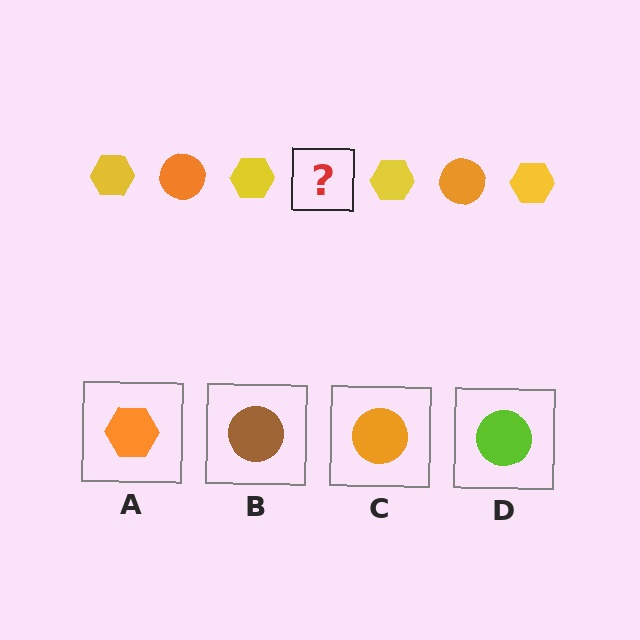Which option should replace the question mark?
Option C.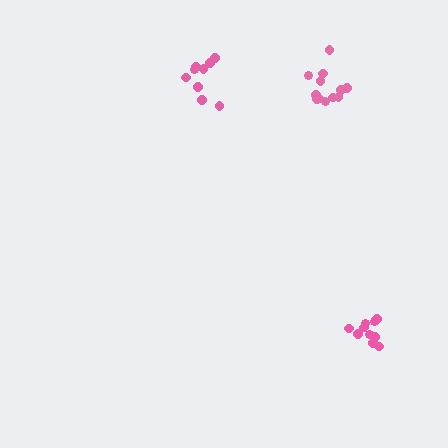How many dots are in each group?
Group 1: 9 dots, Group 2: 10 dots, Group 3: 12 dots (31 total).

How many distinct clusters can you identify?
There are 3 distinct clusters.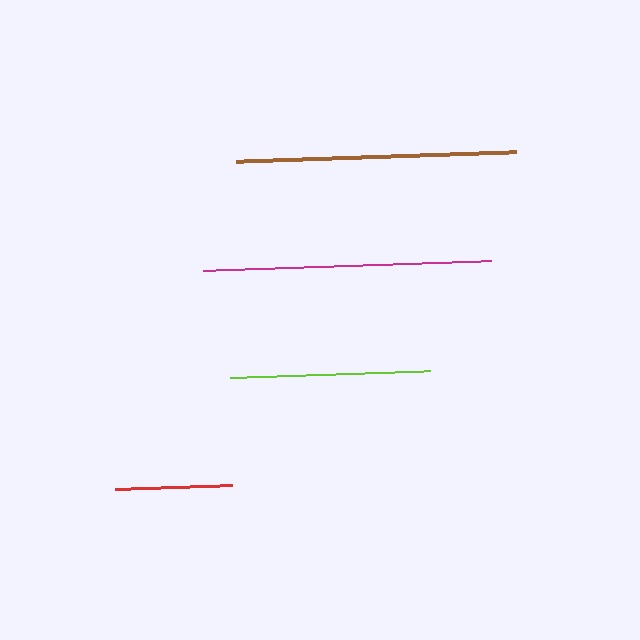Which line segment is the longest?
The magenta line is the longest at approximately 288 pixels.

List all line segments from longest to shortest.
From longest to shortest: magenta, brown, lime, red.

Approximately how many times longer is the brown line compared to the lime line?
The brown line is approximately 1.4 times the length of the lime line.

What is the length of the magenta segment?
The magenta segment is approximately 288 pixels long.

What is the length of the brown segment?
The brown segment is approximately 281 pixels long.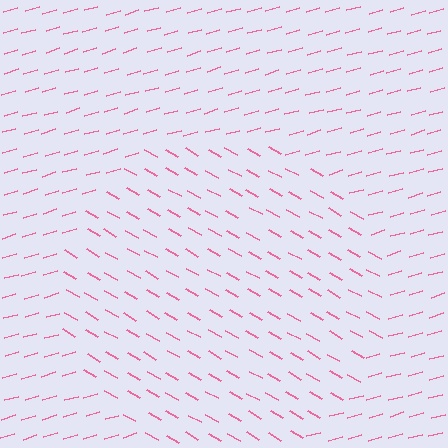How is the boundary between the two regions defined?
The boundary is defined purely by a change in line orientation (approximately 45 degrees difference). All lines are the same color and thickness.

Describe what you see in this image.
The image is filled with small pink line segments. A circle region in the image has lines oriented differently from the surrounding lines, creating a visible texture boundary.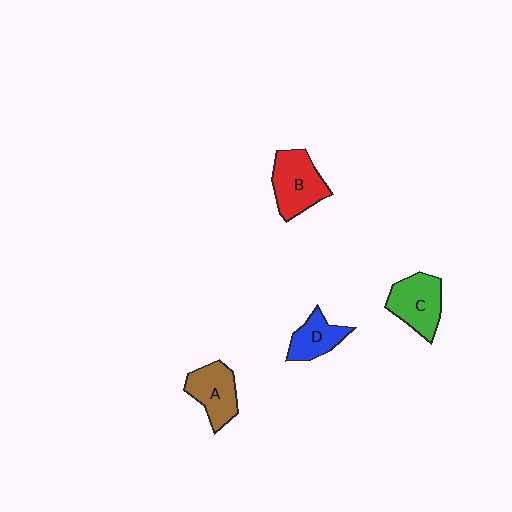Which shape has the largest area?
Shape B (red).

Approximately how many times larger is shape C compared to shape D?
Approximately 1.4 times.